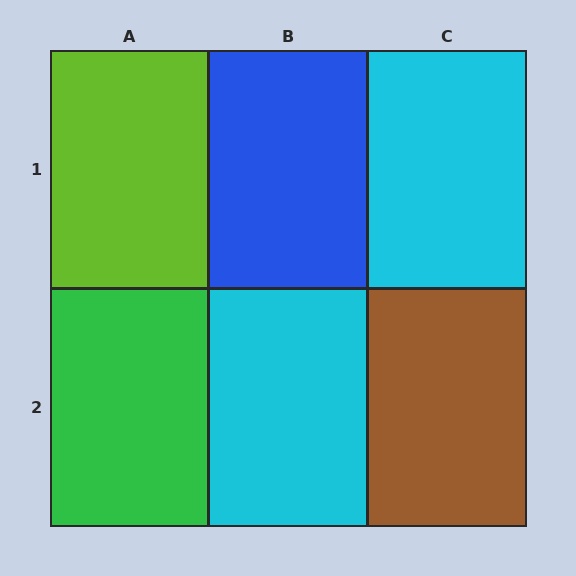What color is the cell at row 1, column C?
Cyan.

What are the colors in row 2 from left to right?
Green, cyan, brown.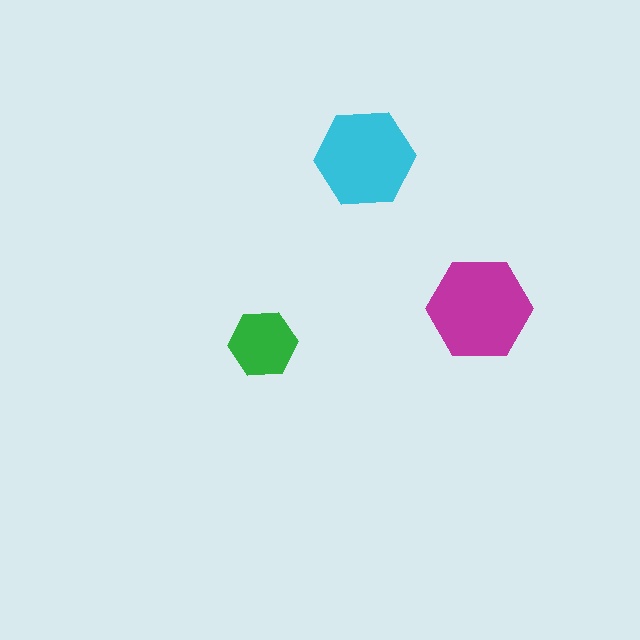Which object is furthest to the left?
The green hexagon is leftmost.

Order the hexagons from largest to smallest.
the magenta one, the cyan one, the green one.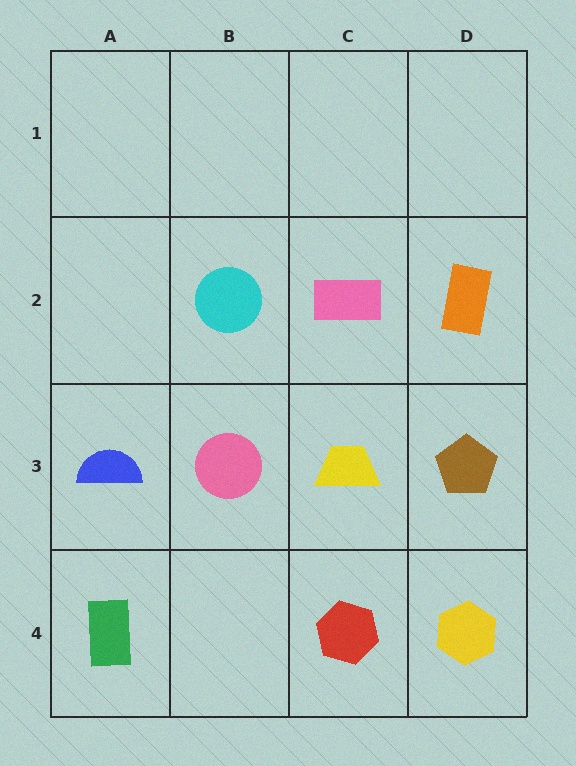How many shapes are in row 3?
4 shapes.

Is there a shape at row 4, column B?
No, that cell is empty.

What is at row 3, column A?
A blue semicircle.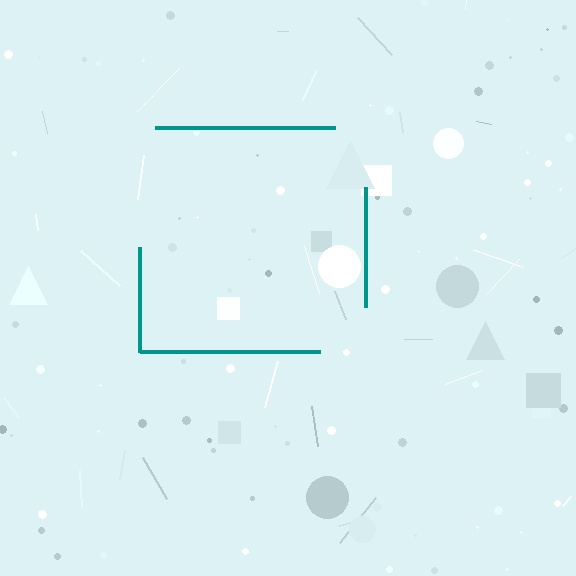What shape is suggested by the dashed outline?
The dashed outline suggests a square.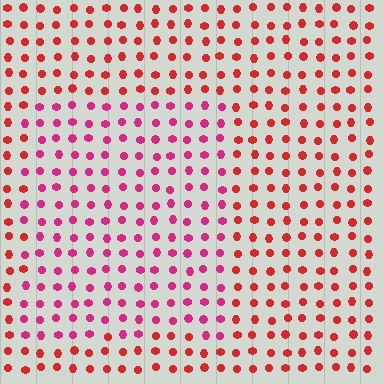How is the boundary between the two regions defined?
The boundary is defined purely by a slight shift in hue (about 32 degrees). Spacing, size, and orientation are identical on both sides.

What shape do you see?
I see a rectangle.